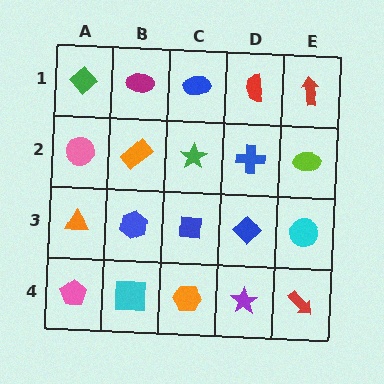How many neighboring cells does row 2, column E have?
3.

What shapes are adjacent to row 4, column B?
A blue hexagon (row 3, column B), a pink pentagon (row 4, column A), an orange hexagon (row 4, column C).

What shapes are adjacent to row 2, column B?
A magenta ellipse (row 1, column B), a blue hexagon (row 3, column B), a pink circle (row 2, column A), a green star (row 2, column C).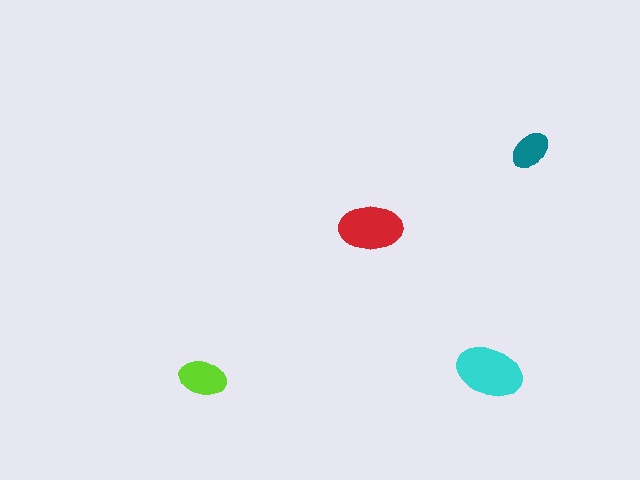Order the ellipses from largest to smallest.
the cyan one, the red one, the lime one, the teal one.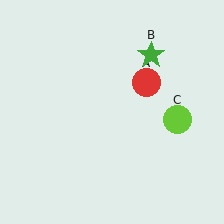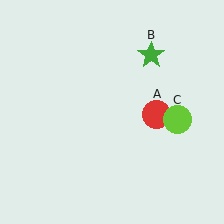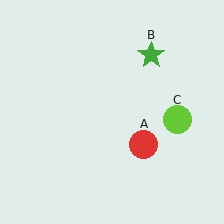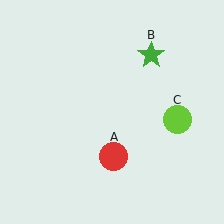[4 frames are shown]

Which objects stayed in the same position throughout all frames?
Green star (object B) and lime circle (object C) remained stationary.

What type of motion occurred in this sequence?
The red circle (object A) rotated clockwise around the center of the scene.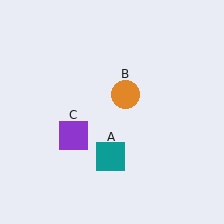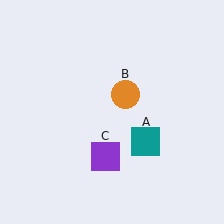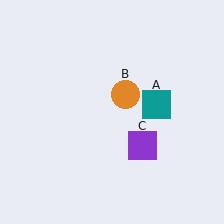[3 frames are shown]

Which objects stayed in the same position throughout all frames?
Orange circle (object B) remained stationary.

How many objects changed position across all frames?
2 objects changed position: teal square (object A), purple square (object C).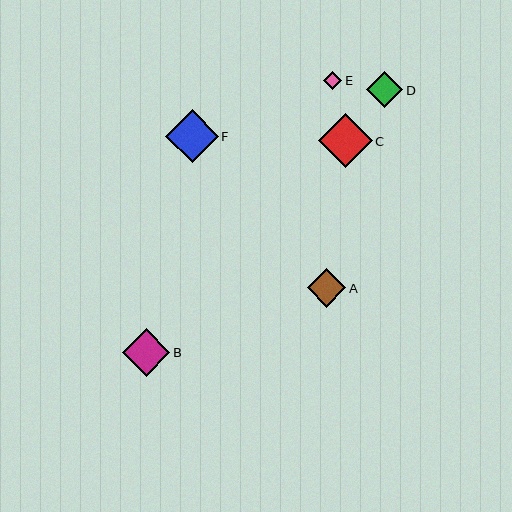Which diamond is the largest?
Diamond C is the largest with a size of approximately 54 pixels.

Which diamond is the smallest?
Diamond E is the smallest with a size of approximately 18 pixels.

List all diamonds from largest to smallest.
From largest to smallest: C, F, B, A, D, E.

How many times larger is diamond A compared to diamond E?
Diamond A is approximately 2.1 times the size of diamond E.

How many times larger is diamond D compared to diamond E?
Diamond D is approximately 2.0 times the size of diamond E.